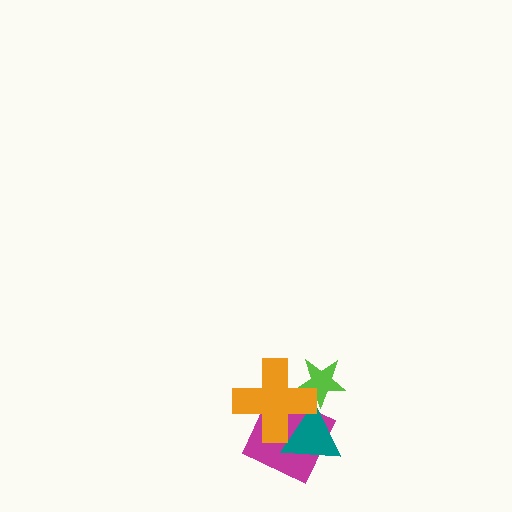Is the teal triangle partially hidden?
Yes, it is partially covered by another shape.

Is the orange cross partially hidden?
No, no other shape covers it.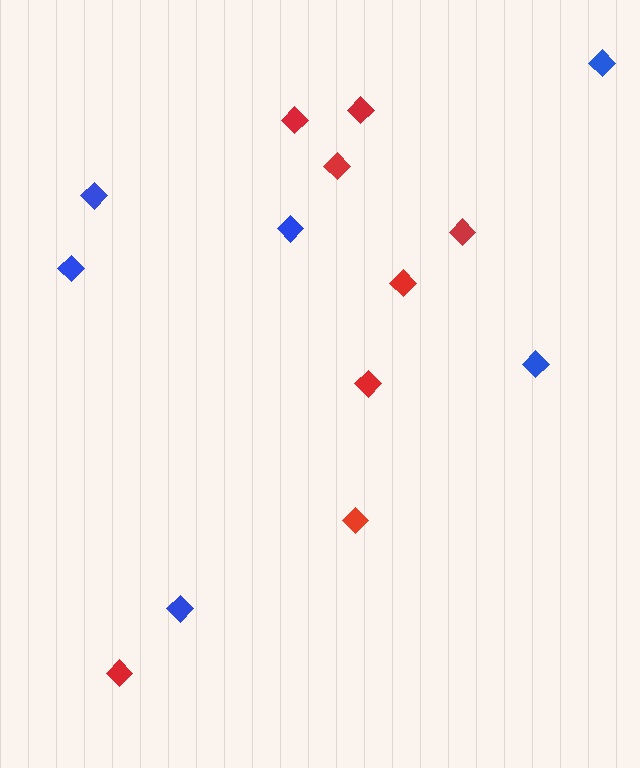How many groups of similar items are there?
There are 2 groups: one group of blue diamonds (6) and one group of red diamonds (8).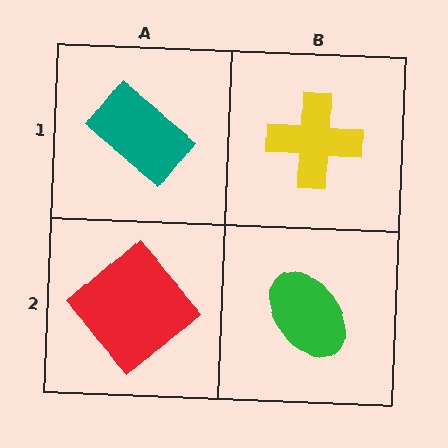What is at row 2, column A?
A red diamond.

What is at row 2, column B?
A green ellipse.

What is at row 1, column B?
A yellow cross.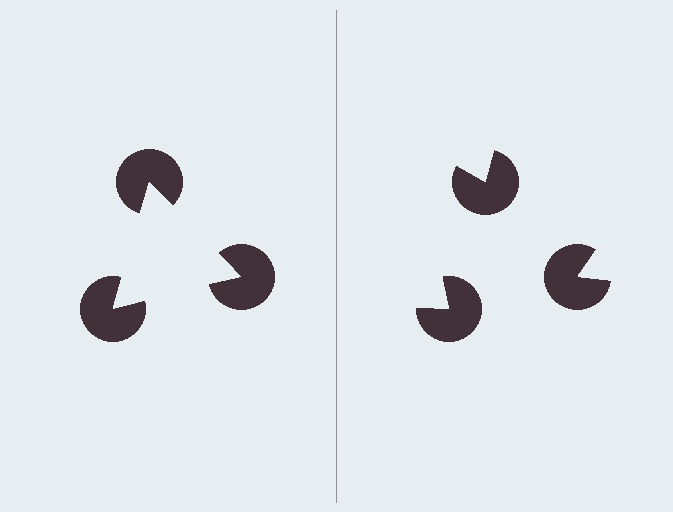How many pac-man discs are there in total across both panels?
6 — 3 on each side.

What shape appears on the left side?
An illusory triangle.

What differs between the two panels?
The pac-man discs are positioned identically on both sides; only the wedge orientations differ. On the left they align to a triangle; on the right they are misaligned.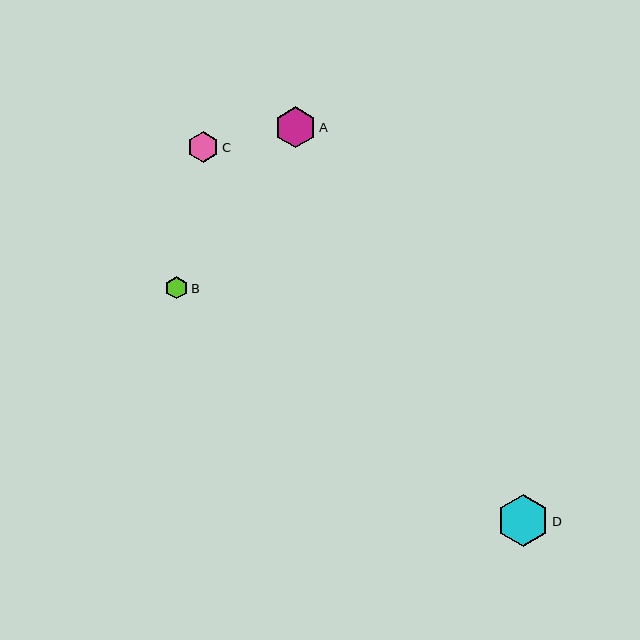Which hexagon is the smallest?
Hexagon B is the smallest with a size of approximately 22 pixels.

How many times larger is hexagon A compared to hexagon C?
Hexagon A is approximately 1.3 times the size of hexagon C.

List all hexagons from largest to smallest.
From largest to smallest: D, A, C, B.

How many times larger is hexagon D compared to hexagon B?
Hexagon D is approximately 2.3 times the size of hexagon B.